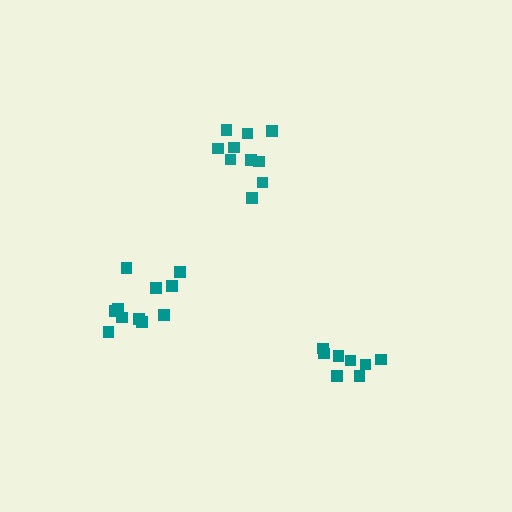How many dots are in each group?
Group 1: 10 dots, Group 2: 11 dots, Group 3: 8 dots (29 total).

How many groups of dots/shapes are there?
There are 3 groups.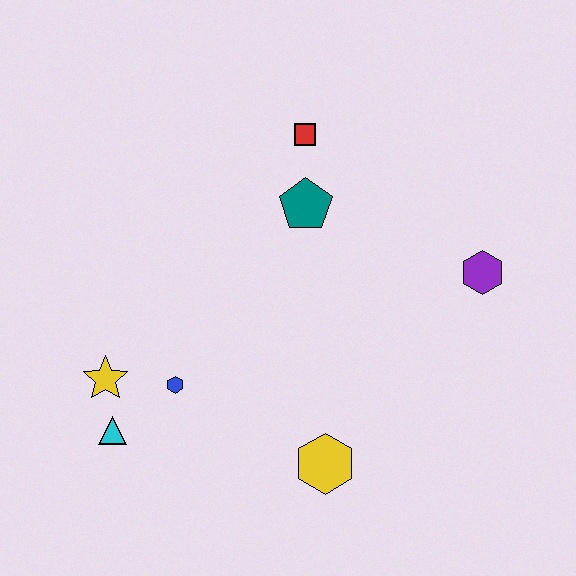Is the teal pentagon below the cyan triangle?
No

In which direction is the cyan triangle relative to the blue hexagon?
The cyan triangle is to the left of the blue hexagon.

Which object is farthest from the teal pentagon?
The cyan triangle is farthest from the teal pentagon.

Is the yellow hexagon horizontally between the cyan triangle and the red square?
No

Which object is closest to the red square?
The teal pentagon is closest to the red square.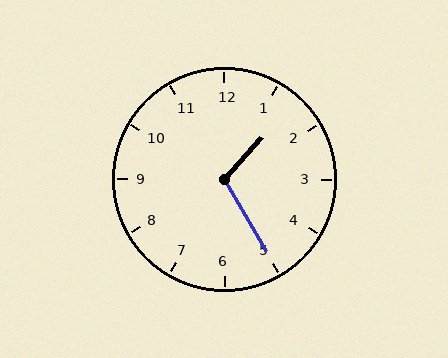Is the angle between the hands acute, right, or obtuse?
It is obtuse.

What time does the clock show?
1:25.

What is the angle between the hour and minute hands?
Approximately 108 degrees.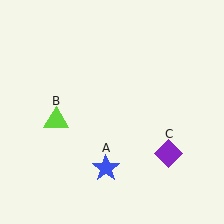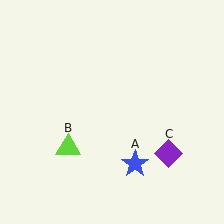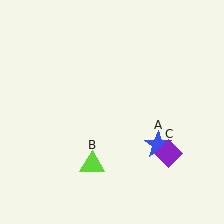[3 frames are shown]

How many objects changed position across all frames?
2 objects changed position: blue star (object A), lime triangle (object B).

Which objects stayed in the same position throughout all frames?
Purple diamond (object C) remained stationary.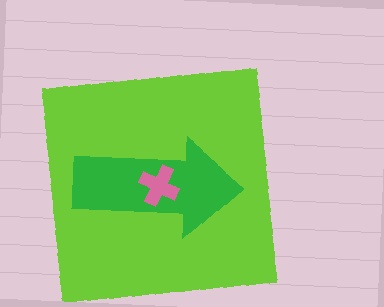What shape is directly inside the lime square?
The green arrow.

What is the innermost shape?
The pink cross.